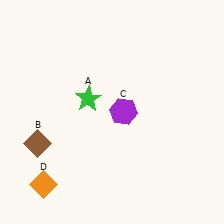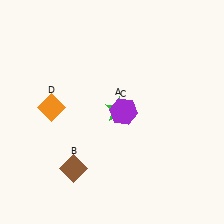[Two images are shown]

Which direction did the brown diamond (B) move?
The brown diamond (B) moved right.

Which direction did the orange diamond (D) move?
The orange diamond (D) moved up.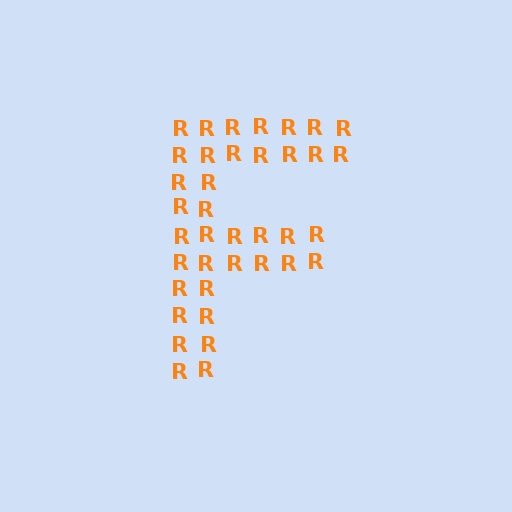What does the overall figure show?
The overall figure shows the letter F.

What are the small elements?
The small elements are letter R's.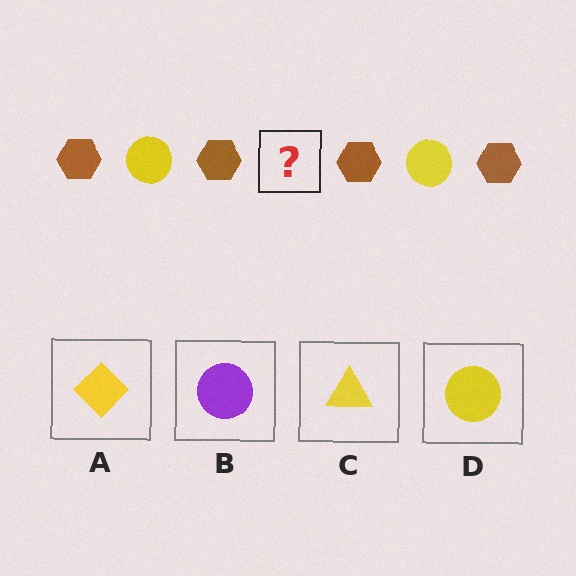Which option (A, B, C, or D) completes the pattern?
D.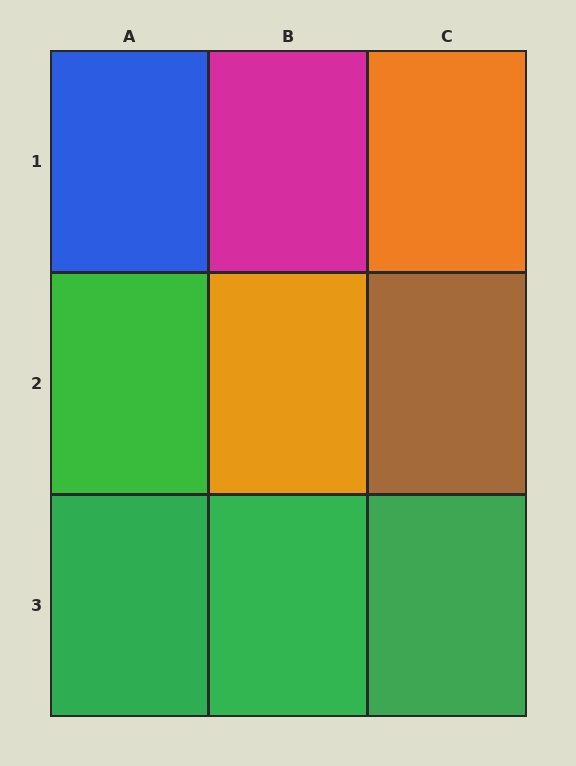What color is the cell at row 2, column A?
Green.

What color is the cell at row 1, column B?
Magenta.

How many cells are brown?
1 cell is brown.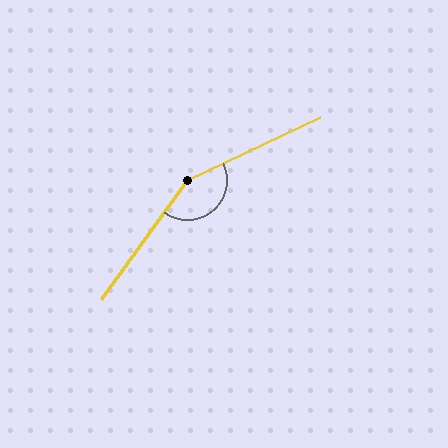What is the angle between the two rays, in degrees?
Approximately 151 degrees.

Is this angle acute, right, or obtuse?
It is obtuse.